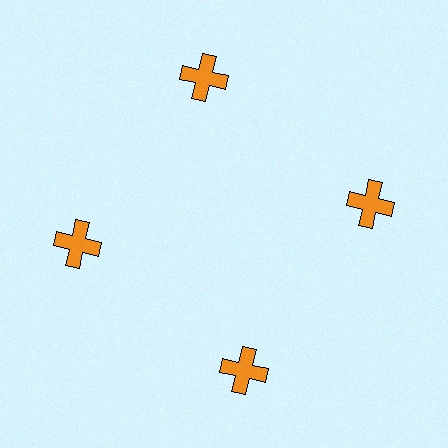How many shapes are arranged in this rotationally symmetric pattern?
There are 4 shapes, arranged in 4 groups of 1.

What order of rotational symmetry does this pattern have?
This pattern has 4-fold rotational symmetry.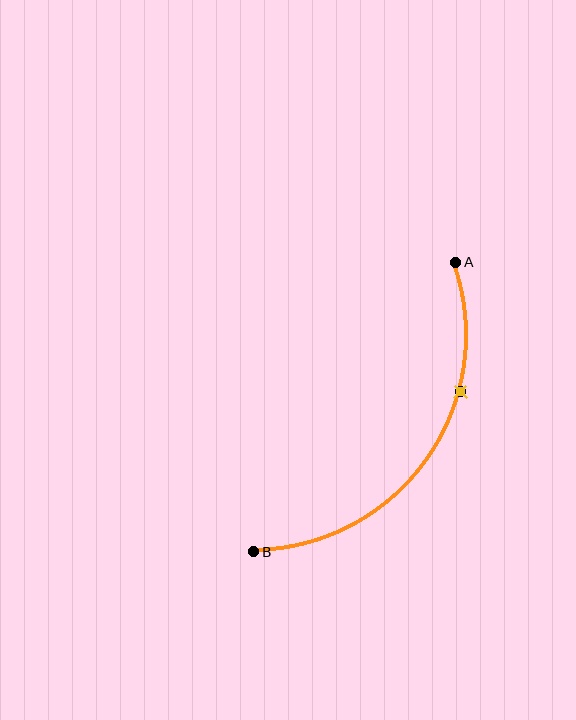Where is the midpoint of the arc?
The arc midpoint is the point on the curve farthest from the straight line joining A and B. It sits below and to the right of that line.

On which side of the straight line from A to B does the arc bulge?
The arc bulges below and to the right of the straight line connecting A and B.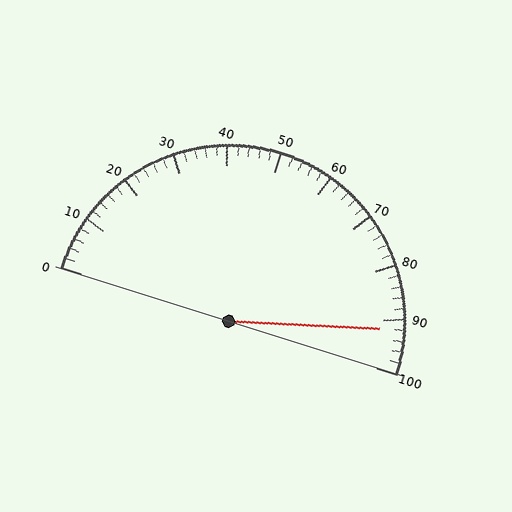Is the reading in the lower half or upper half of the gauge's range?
The reading is in the upper half of the range (0 to 100).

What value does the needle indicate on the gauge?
The needle indicates approximately 92.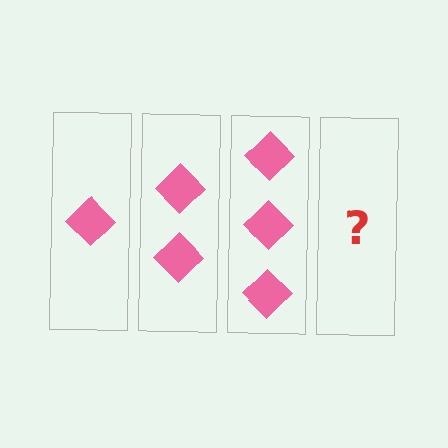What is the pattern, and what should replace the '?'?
The pattern is that each step adds one more diamond. The '?' should be 4 diamonds.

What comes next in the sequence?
The next element should be 4 diamonds.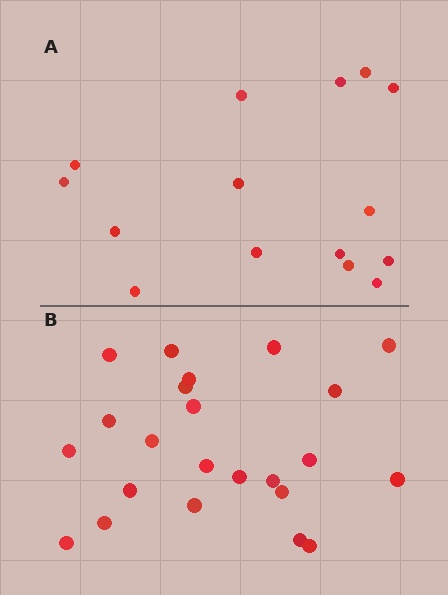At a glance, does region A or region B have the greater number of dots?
Region B (the bottom region) has more dots.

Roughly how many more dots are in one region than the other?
Region B has roughly 8 or so more dots than region A.